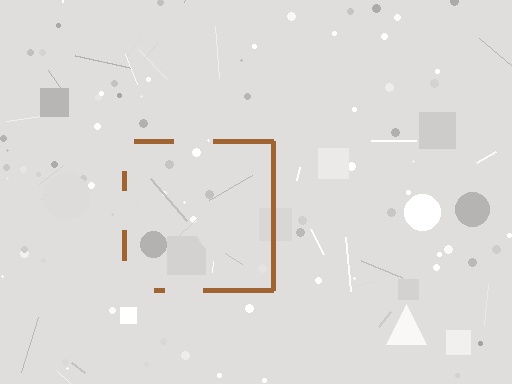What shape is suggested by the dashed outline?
The dashed outline suggests a square.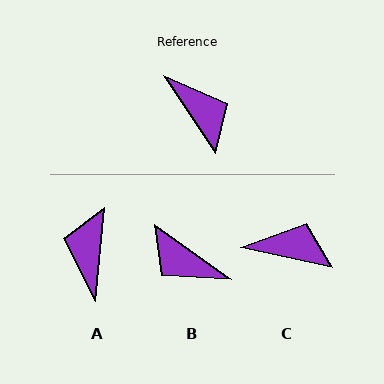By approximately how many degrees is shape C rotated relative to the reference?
Approximately 44 degrees counter-clockwise.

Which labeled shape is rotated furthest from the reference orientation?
B, about 159 degrees away.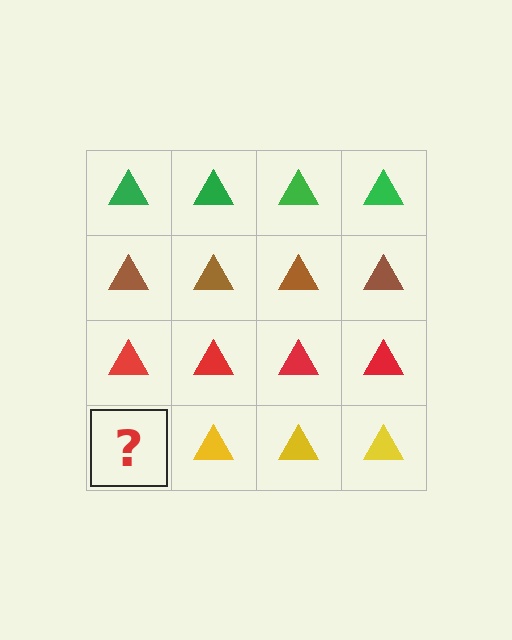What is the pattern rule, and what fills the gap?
The rule is that each row has a consistent color. The gap should be filled with a yellow triangle.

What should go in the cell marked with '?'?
The missing cell should contain a yellow triangle.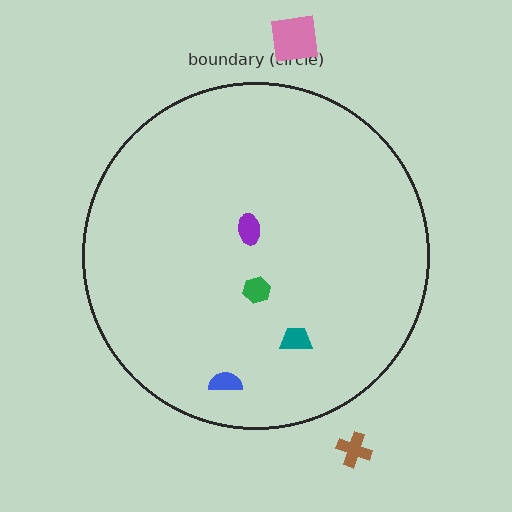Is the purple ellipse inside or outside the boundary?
Inside.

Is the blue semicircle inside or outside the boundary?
Inside.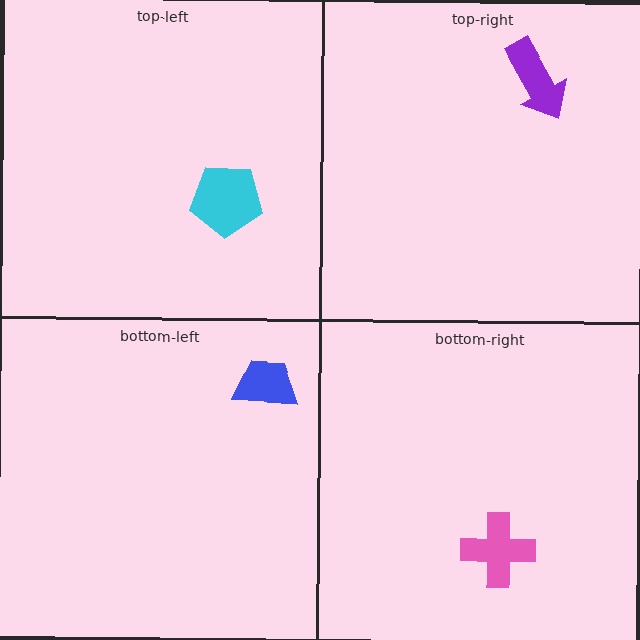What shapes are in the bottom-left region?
The blue trapezoid.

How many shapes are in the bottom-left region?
1.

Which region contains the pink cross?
The bottom-right region.